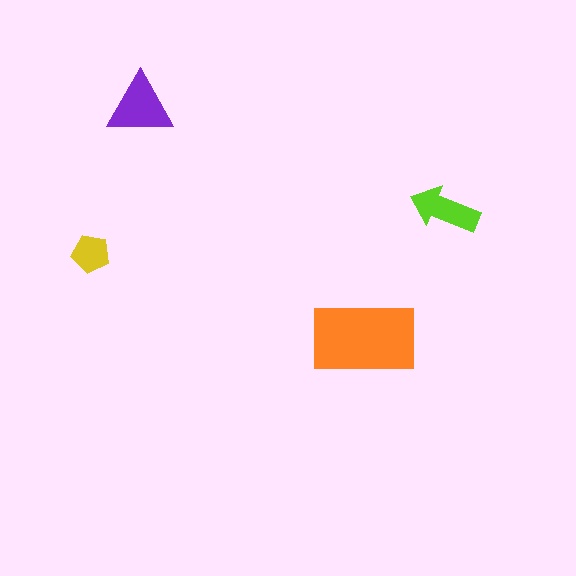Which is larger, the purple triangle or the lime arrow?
The purple triangle.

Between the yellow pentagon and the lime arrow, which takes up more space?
The lime arrow.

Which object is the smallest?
The yellow pentagon.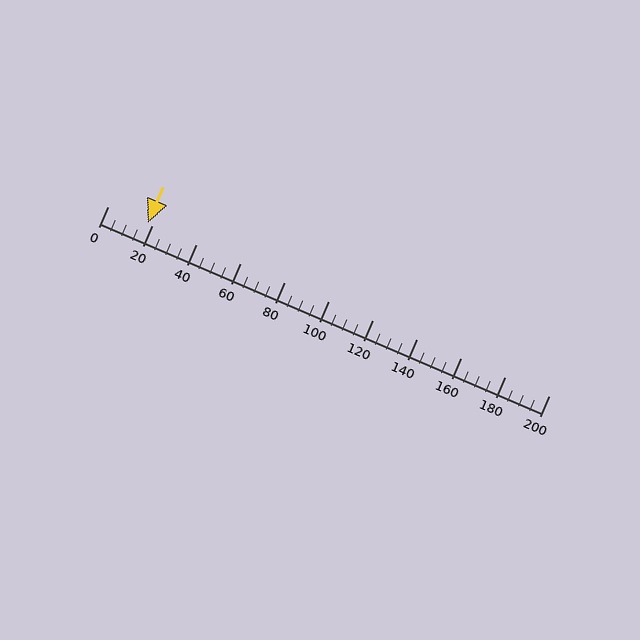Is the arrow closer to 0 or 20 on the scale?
The arrow is closer to 20.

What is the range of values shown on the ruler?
The ruler shows values from 0 to 200.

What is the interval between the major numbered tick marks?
The major tick marks are spaced 20 units apart.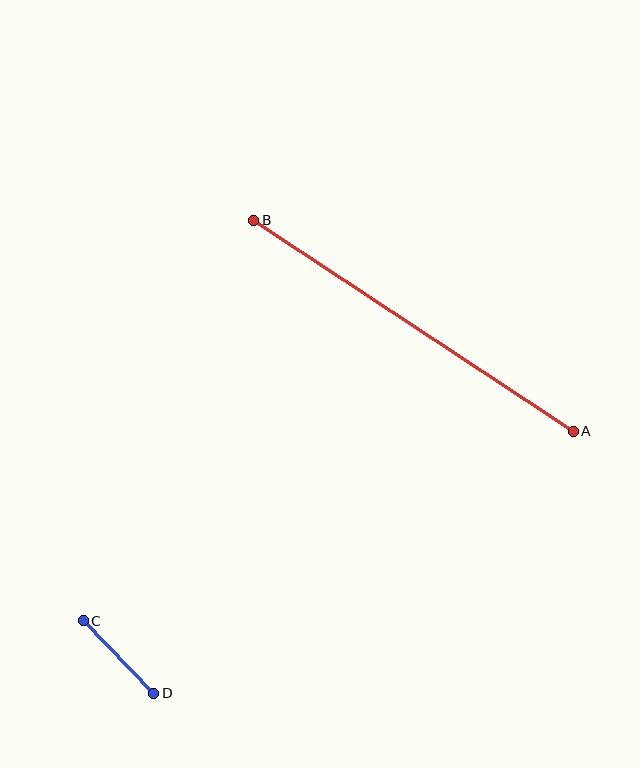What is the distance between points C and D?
The distance is approximately 101 pixels.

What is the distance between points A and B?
The distance is approximately 383 pixels.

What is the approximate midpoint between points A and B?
The midpoint is at approximately (414, 326) pixels.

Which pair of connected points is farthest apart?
Points A and B are farthest apart.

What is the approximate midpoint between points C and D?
The midpoint is at approximately (118, 657) pixels.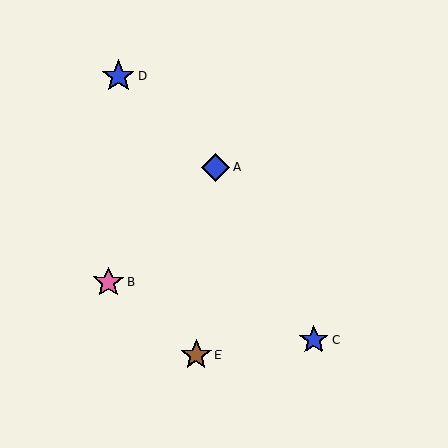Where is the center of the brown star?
The center of the brown star is at (196, 355).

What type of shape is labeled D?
Shape D is a blue star.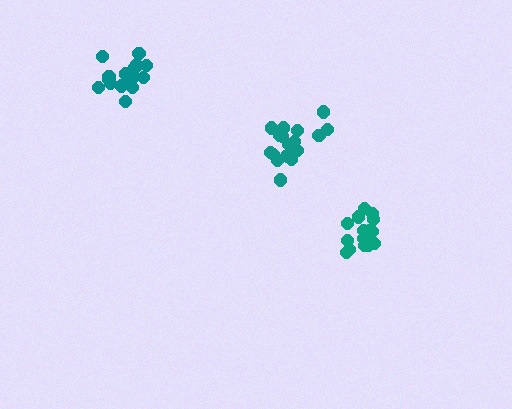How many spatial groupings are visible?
There are 3 spatial groupings.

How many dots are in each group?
Group 1: 18 dots, Group 2: 17 dots, Group 3: 18 dots (53 total).